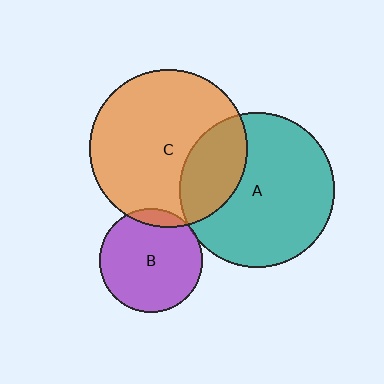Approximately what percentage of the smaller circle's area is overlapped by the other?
Approximately 10%.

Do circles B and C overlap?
Yes.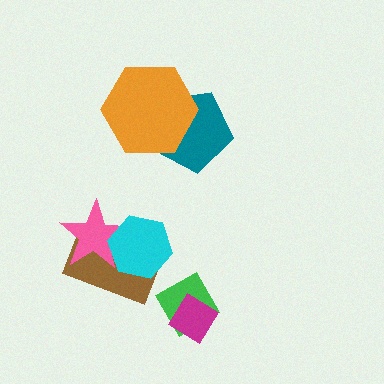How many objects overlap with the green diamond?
1 object overlaps with the green diamond.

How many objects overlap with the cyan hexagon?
2 objects overlap with the cyan hexagon.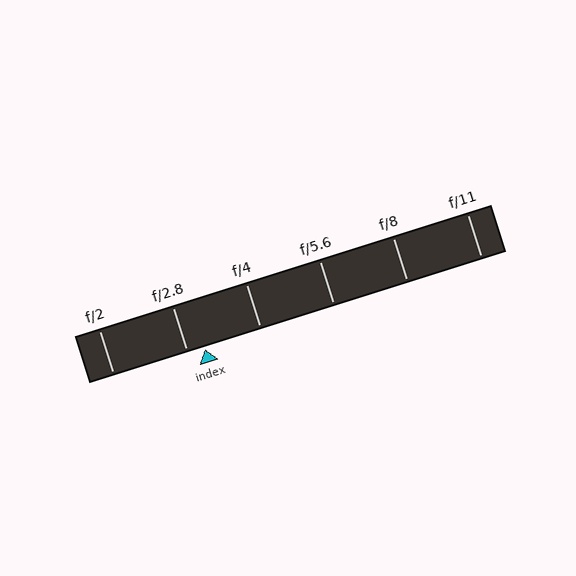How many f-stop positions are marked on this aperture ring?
There are 6 f-stop positions marked.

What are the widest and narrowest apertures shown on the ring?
The widest aperture shown is f/2 and the narrowest is f/11.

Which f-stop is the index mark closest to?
The index mark is closest to f/2.8.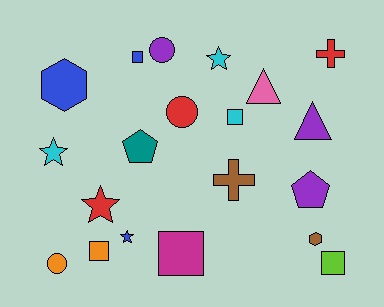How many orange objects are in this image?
There are 2 orange objects.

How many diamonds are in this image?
There are no diamonds.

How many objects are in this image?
There are 20 objects.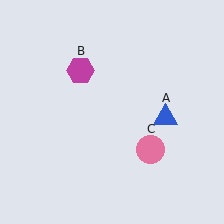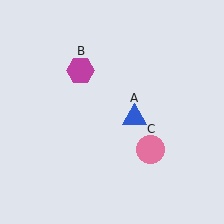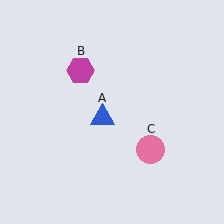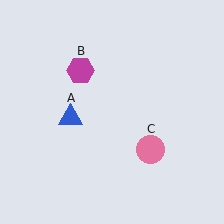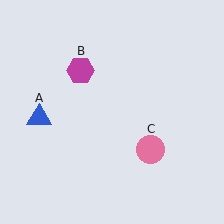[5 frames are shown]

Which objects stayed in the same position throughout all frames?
Magenta hexagon (object B) and pink circle (object C) remained stationary.